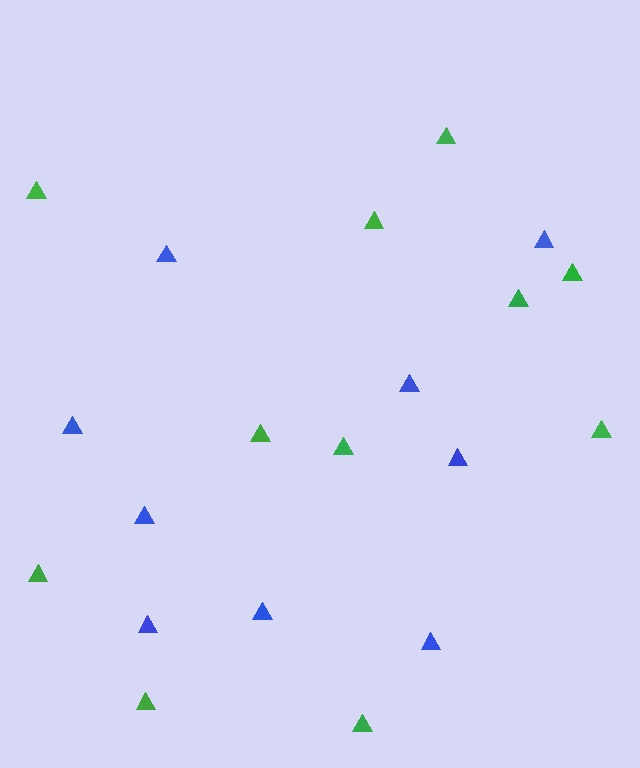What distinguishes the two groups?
There are 2 groups: one group of blue triangles (9) and one group of green triangles (11).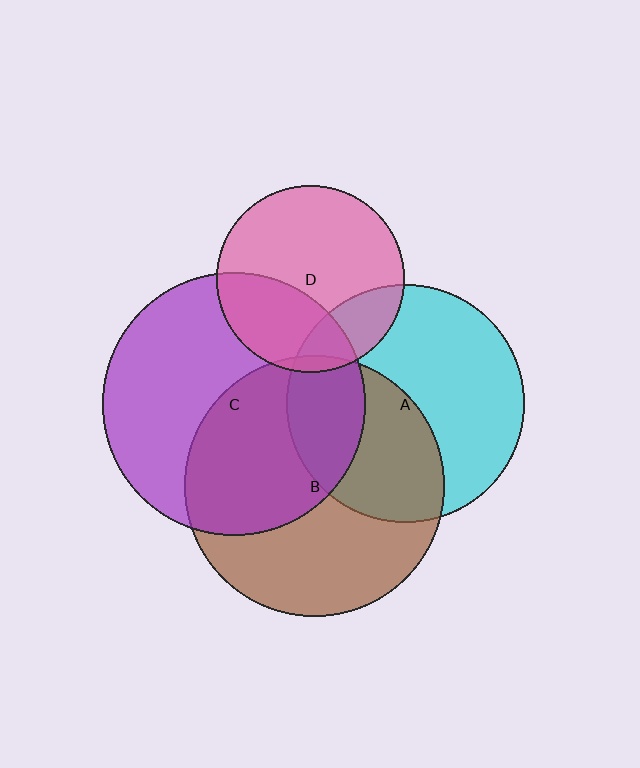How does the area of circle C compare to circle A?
Approximately 1.2 times.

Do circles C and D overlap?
Yes.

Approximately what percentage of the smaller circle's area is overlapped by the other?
Approximately 35%.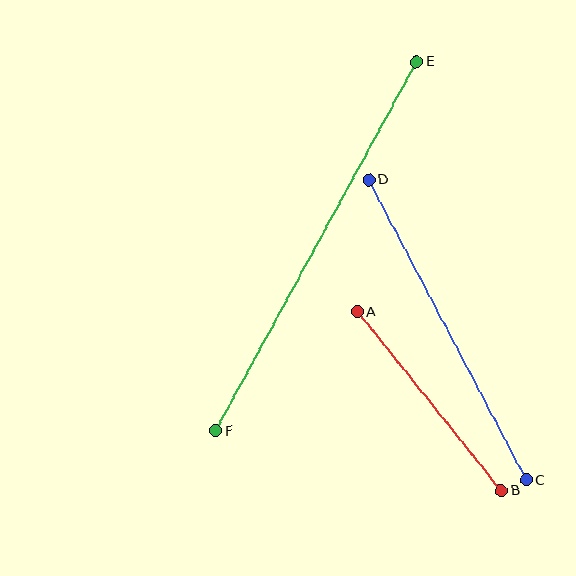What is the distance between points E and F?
The distance is approximately 420 pixels.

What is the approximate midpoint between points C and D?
The midpoint is at approximately (448, 330) pixels.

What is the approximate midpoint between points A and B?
The midpoint is at approximately (429, 401) pixels.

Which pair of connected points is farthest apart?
Points E and F are farthest apart.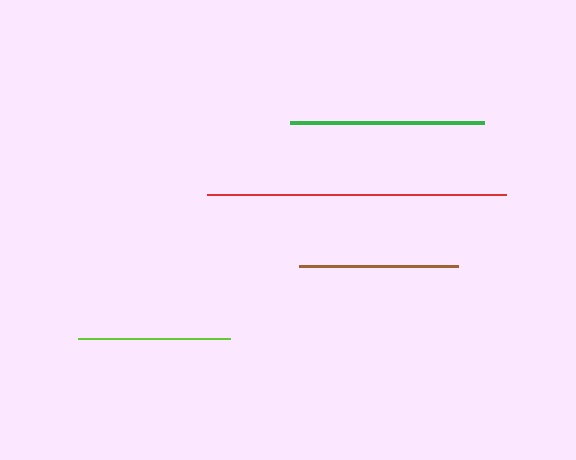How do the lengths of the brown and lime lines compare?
The brown and lime lines are approximately the same length.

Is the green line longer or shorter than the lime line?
The green line is longer than the lime line.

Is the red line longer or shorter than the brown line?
The red line is longer than the brown line.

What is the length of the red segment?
The red segment is approximately 299 pixels long.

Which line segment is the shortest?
The lime line is the shortest at approximately 152 pixels.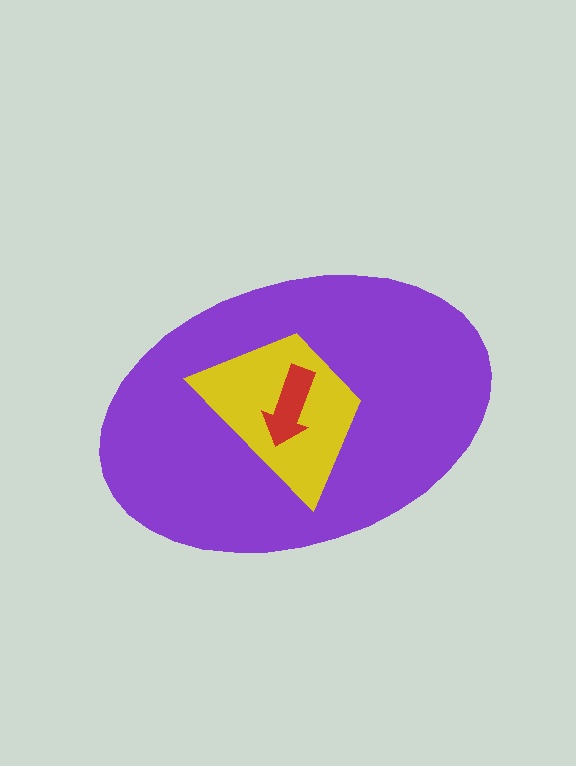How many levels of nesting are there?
3.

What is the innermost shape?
The red arrow.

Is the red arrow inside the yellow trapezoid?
Yes.